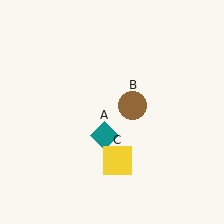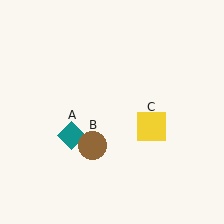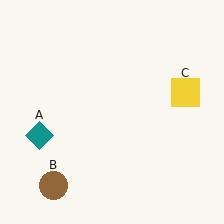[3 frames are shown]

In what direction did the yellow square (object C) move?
The yellow square (object C) moved up and to the right.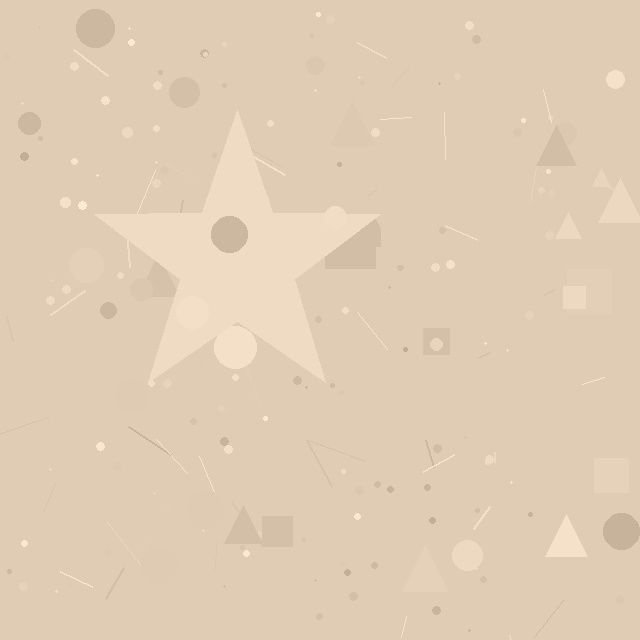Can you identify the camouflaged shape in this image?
The camouflaged shape is a star.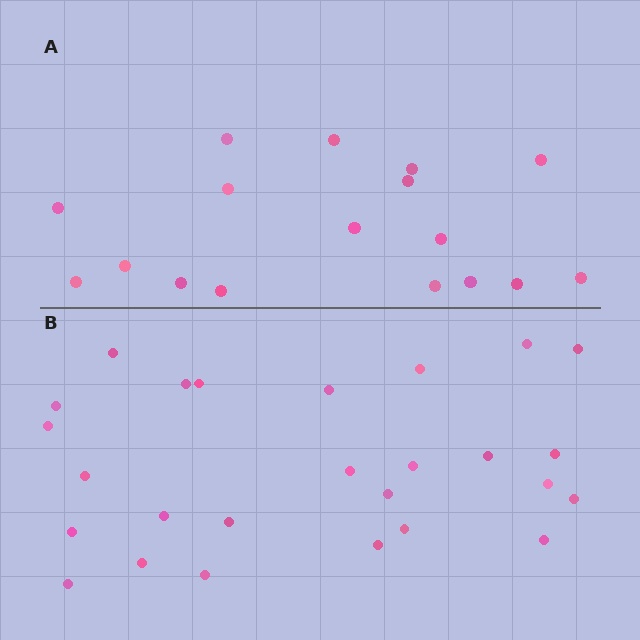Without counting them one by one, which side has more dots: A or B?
Region B (the bottom region) has more dots.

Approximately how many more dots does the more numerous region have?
Region B has roughly 8 or so more dots than region A.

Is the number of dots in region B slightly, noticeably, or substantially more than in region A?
Region B has substantially more. The ratio is roughly 1.5 to 1.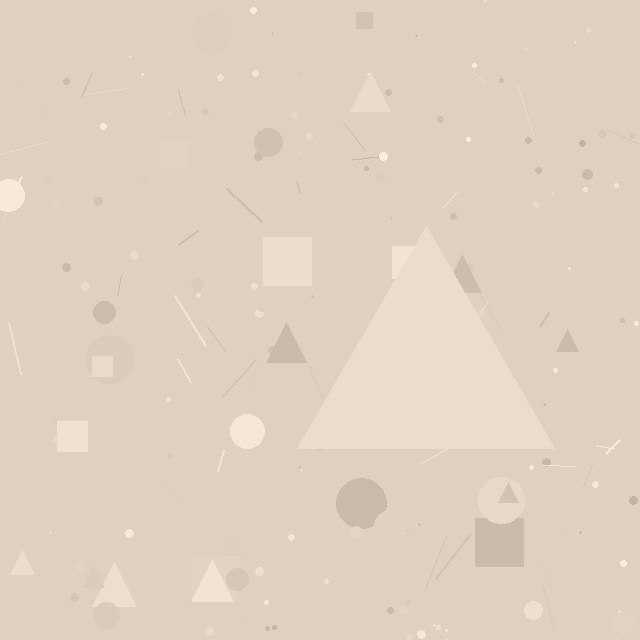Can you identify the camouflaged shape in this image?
The camouflaged shape is a triangle.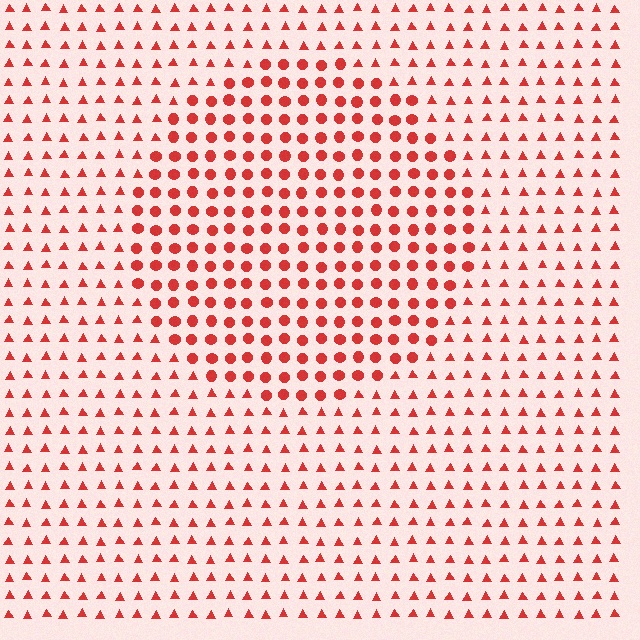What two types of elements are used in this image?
The image uses circles inside the circle region and triangles outside it.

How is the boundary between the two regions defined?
The boundary is defined by a change in element shape: circles inside vs. triangles outside. All elements share the same color and spacing.